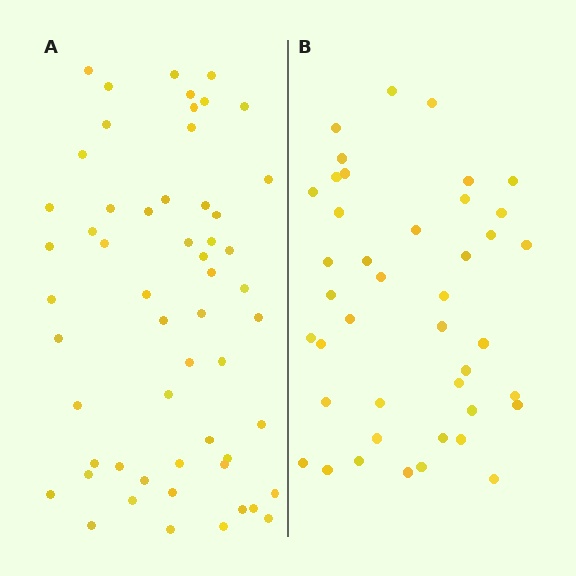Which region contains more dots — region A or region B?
Region A (the left region) has more dots.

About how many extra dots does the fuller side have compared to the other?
Region A has approximately 15 more dots than region B.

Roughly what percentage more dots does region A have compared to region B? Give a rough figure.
About 35% more.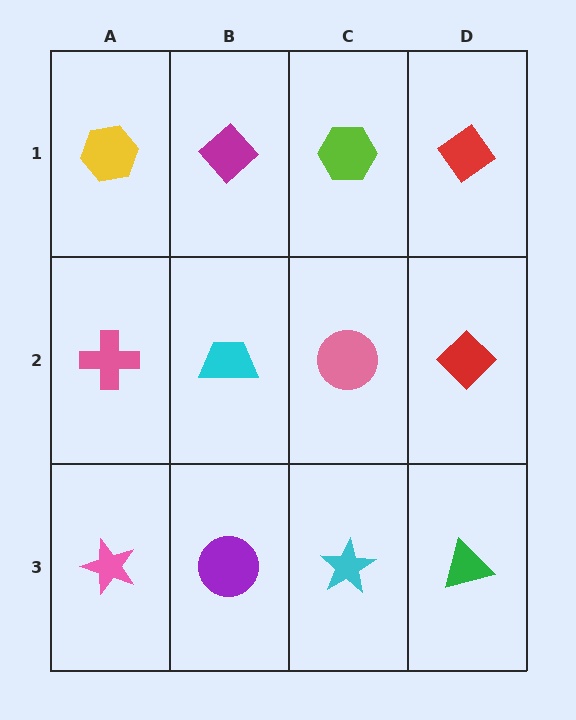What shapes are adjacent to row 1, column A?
A pink cross (row 2, column A), a magenta diamond (row 1, column B).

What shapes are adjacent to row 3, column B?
A cyan trapezoid (row 2, column B), a pink star (row 3, column A), a cyan star (row 3, column C).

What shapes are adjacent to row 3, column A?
A pink cross (row 2, column A), a purple circle (row 3, column B).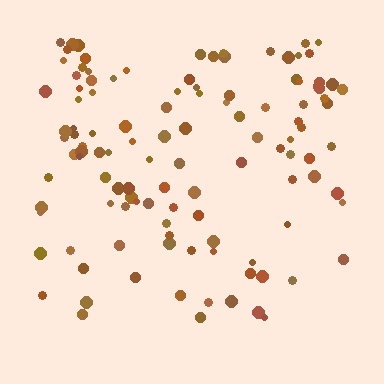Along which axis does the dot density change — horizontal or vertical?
Vertical.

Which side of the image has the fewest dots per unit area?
The bottom.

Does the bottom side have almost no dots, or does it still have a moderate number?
Still a moderate number, just noticeably fewer than the top.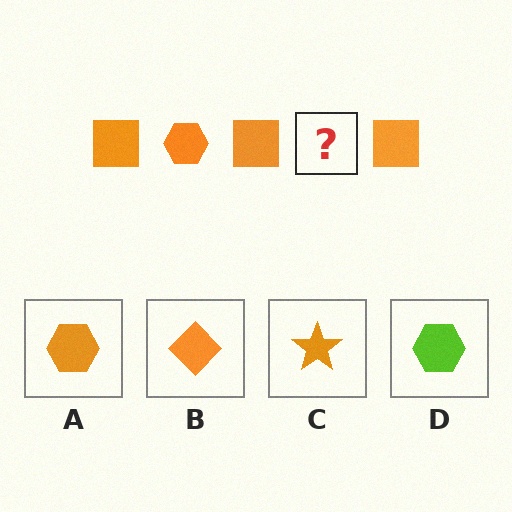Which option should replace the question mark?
Option A.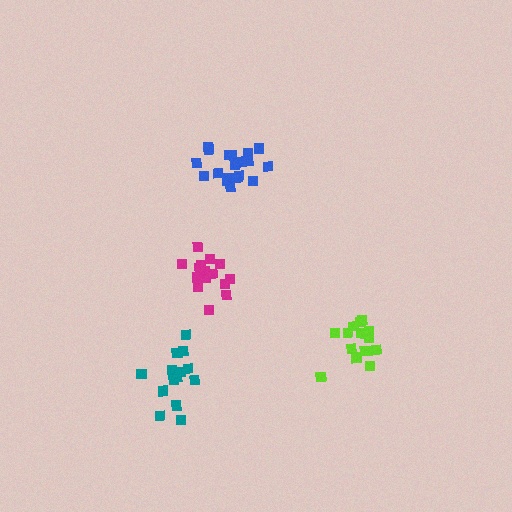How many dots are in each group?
Group 1: 17 dots, Group 2: 20 dots, Group 3: 16 dots, Group 4: 15 dots (68 total).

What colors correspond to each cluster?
The clusters are colored: lime, blue, magenta, teal.